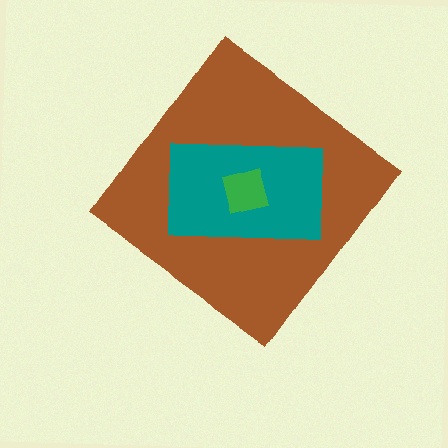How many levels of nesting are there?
3.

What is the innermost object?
The green square.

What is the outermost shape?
The brown diamond.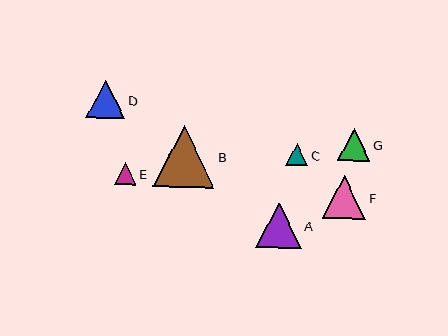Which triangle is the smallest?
Triangle C is the smallest with a size of approximately 22 pixels.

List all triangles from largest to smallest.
From largest to smallest: B, A, F, D, G, E, C.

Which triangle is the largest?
Triangle B is the largest with a size of approximately 62 pixels.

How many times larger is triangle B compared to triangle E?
Triangle B is approximately 2.8 times the size of triangle E.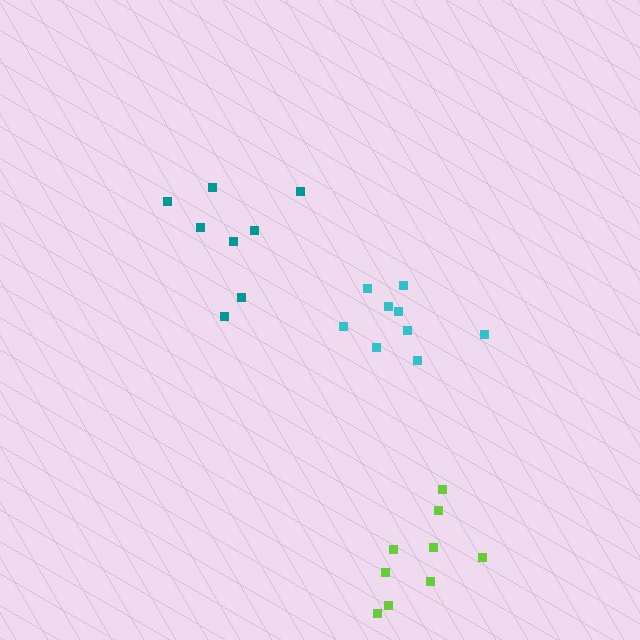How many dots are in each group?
Group 1: 9 dots, Group 2: 9 dots, Group 3: 8 dots (26 total).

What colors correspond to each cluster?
The clusters are colored: cyan, lime, teal.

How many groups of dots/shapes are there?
There are 3 groups.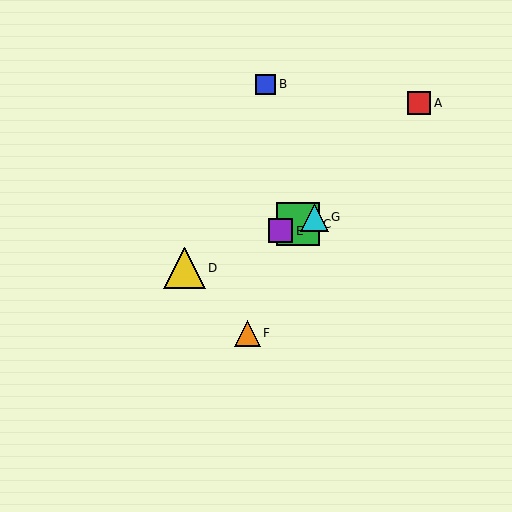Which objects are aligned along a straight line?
Objects C, D, E, G are aligned along a straight line.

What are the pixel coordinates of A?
Object A is at (419, 103).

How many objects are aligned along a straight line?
4 objects (C, D, E, G) are aligned along a straight line.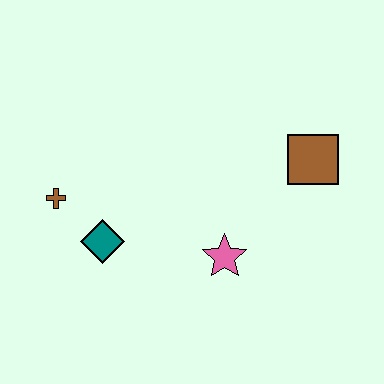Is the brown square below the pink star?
No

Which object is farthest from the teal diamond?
The brown square is farthest from the teal diamond.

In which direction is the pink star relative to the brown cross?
The pink star is to the right of the brown cross.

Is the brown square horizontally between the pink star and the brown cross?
No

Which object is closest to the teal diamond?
The brown cross is closest to the teal diamond.